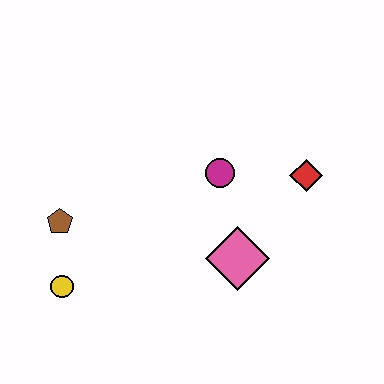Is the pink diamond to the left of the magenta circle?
No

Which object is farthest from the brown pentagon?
The red diamond is farthest from the brown pentagon.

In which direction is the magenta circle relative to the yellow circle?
The magenta circle is to the right of the yellow circle.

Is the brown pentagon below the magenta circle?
Yes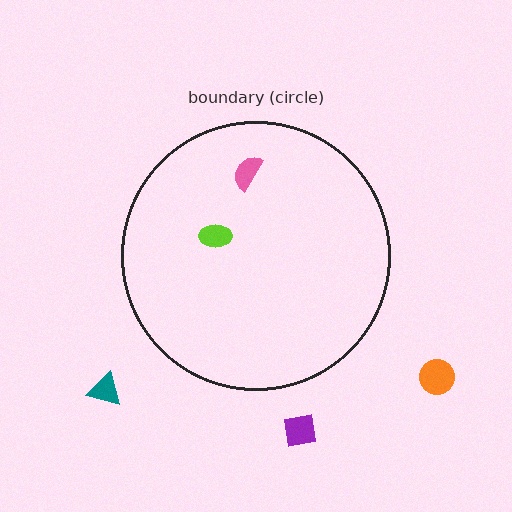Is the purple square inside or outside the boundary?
Outside.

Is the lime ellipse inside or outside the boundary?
Inside.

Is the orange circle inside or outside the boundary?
Outside.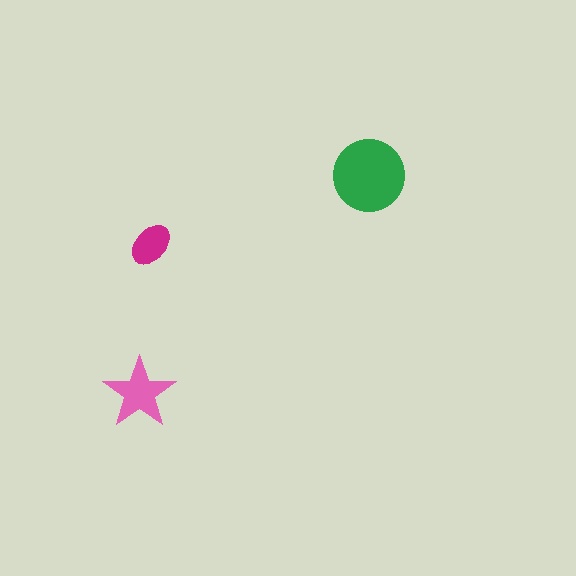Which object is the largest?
The green circle.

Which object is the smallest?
The magenta ellipse.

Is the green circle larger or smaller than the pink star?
Larger.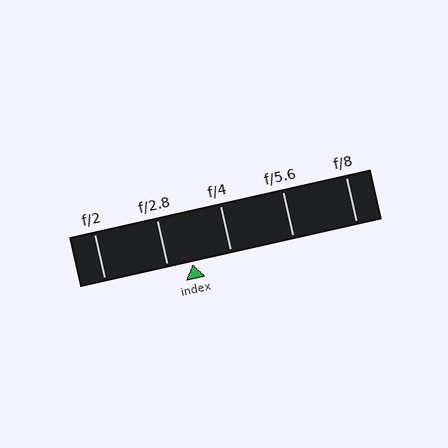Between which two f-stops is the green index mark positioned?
The index mark is between f/2.8 and f/4.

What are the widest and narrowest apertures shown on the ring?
The widest aperture shown is f/2 and the narrowest is f/8.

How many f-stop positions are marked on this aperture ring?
There are 5 f-stop positions marked.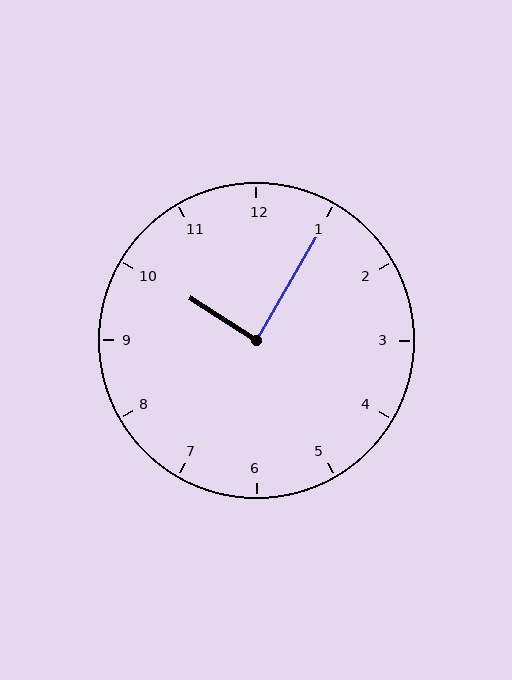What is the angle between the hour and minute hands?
Approximately 88 degrees.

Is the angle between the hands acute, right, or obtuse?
It is right.